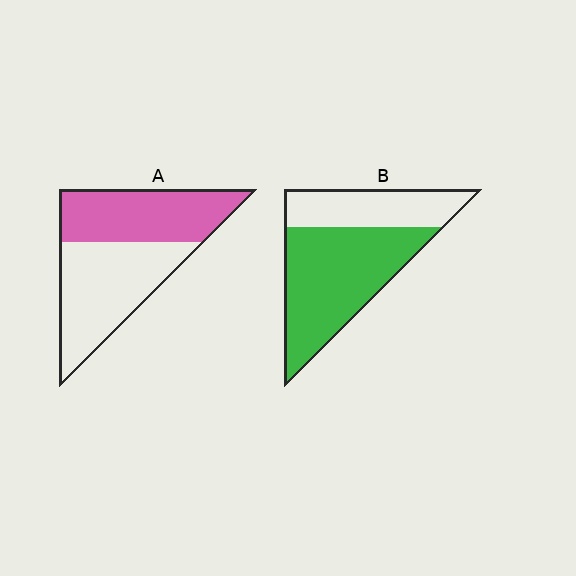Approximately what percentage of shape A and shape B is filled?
A is approximately 45% and B is approximately 65%.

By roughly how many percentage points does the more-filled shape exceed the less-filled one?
By roughly 20 percentage points (B over A).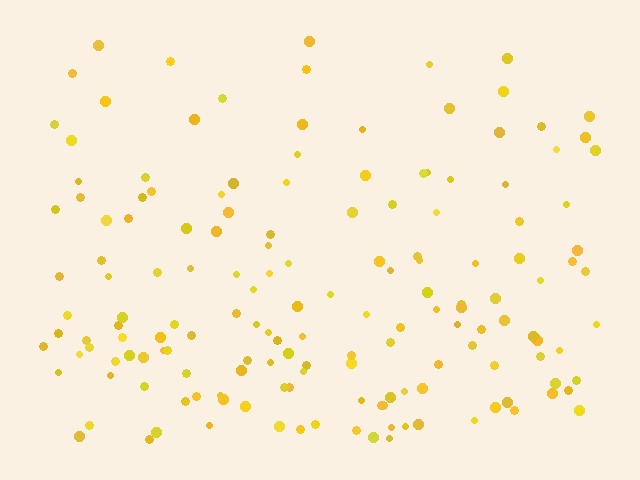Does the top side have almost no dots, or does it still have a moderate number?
Still a moderate number, just noticeably fewer than the bottom.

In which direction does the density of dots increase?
From top to bottom, with the bottom side densest.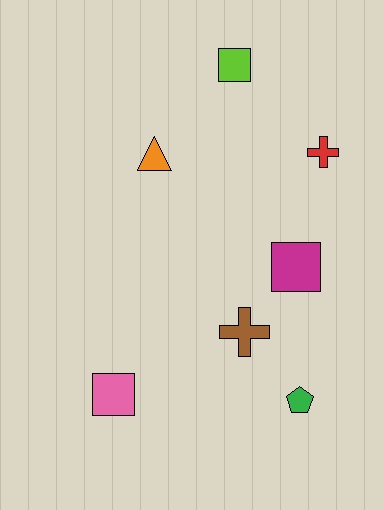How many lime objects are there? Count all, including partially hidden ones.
There is 1 lime object.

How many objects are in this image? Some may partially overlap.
There are 7 objects.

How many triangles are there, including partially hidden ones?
There is 1 triangle.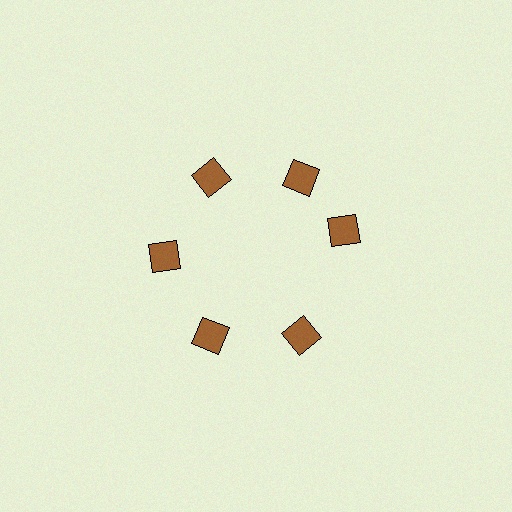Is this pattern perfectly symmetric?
No. The 6 brown squares are arranged in a ring, but one element near the 3 o'clock position is rotated out of alignment along the ring, breaking the 6-fold rotational symmetry.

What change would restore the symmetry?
The symmetry would be restored by rotating it back into even spacing with its neighbors so that all 6 squares sit at equal angles and equal distance from the center.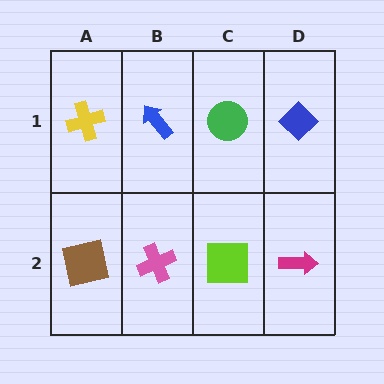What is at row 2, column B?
A pink cross.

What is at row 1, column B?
A blue arrow.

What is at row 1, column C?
A green circle.